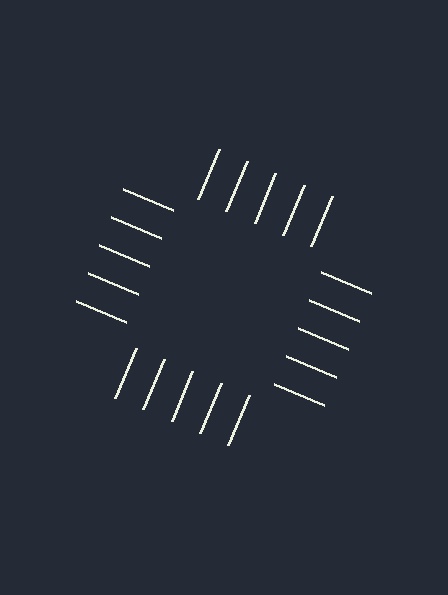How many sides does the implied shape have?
4 sides — the line-ends trace a square.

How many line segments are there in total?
20 — 5 along each of the 4 edges.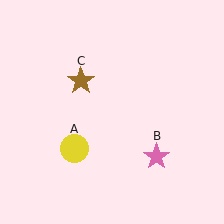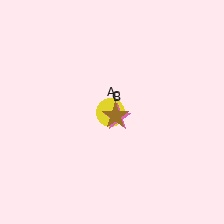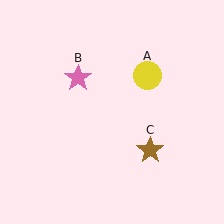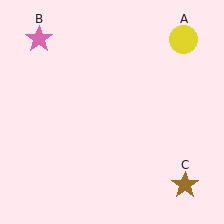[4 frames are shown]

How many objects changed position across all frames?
3 objects changed position: yellow circle (object A), pink star (object B), brown star (object C).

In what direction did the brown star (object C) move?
The brown star (object C) moved down and to the right.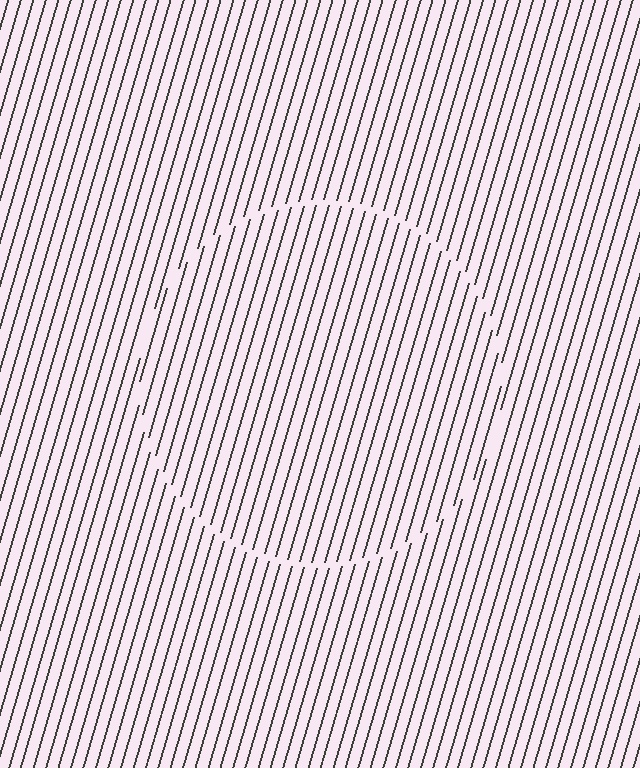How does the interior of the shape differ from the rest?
The interior of the shape contains the same grating, shifted by half a period — the contour is defined by the phase discontinuity where line-ends from the inner and outer gratings abut.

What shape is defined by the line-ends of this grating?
An illusory circle. The interior of the shape contains the same grating, shifted by half a period — the contour is defined by the phase discontinuity where line-ends from the inner and outer gratings abut.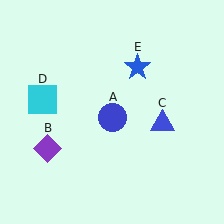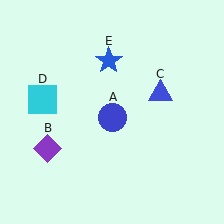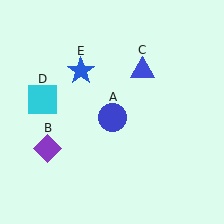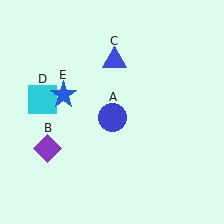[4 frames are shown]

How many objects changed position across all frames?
2 objects changed position: blue triangle (object C), blue star (object E).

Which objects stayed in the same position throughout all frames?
Blue circle (object A) and purple diamond (object B) and cyan square (object D) remained stationary.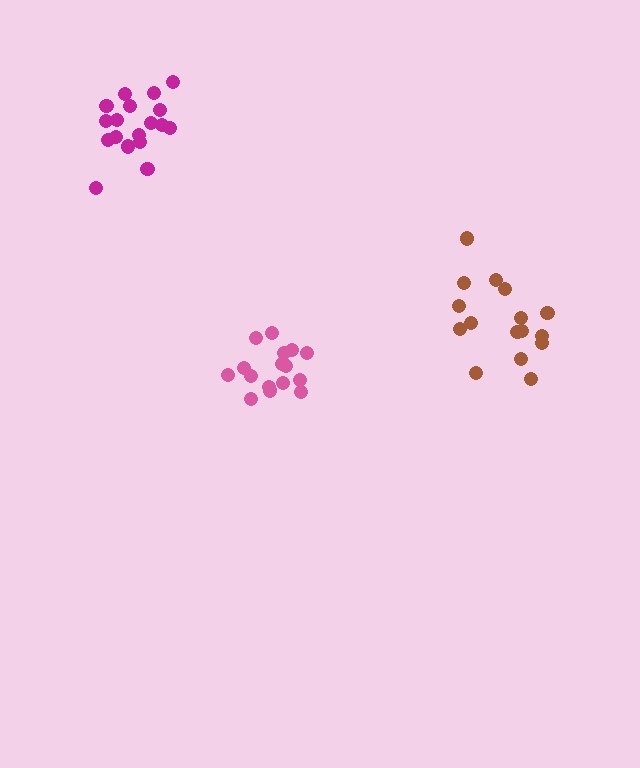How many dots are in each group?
Group 1: 17 dots, Group 2: 18 dots, Group 3: 16 dots (51 total).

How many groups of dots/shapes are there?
There are 3 groups.